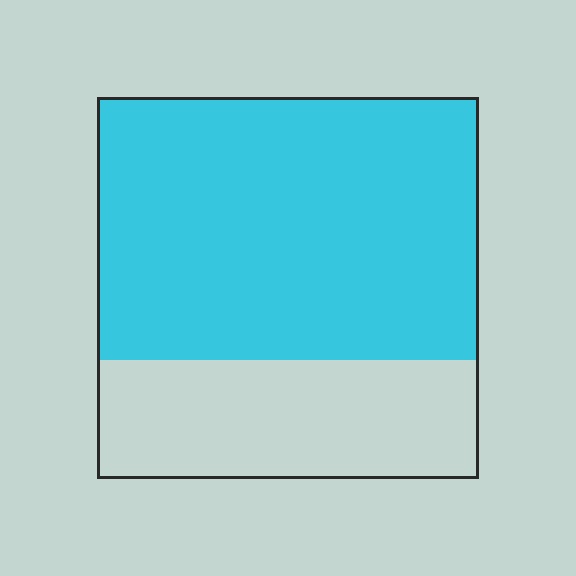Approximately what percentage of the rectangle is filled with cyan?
Approximately 70%.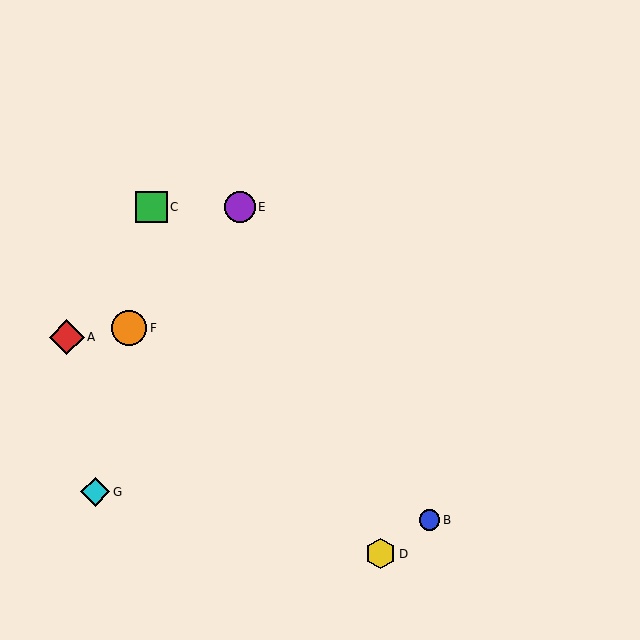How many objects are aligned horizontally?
2 objects (C, E) are aligned horizontally.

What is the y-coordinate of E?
Object E is at y≈207.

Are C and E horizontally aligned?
Yes, both are at y≈207.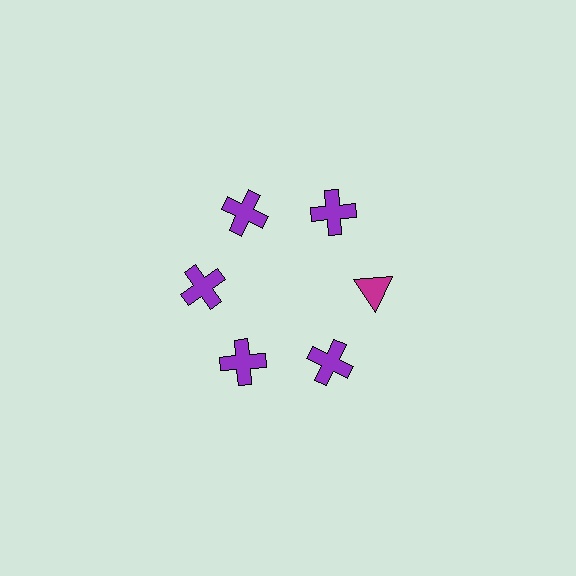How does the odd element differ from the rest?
It differs in both color (magenta instead of purple) and shape (triangle instead of cross).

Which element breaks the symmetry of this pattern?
The magenta triangle at roughly the 3 o'clock position breaks the symmetry. All other shapes are purple crosses.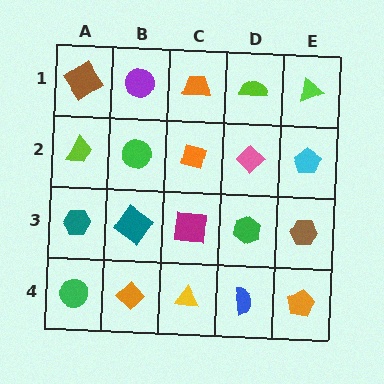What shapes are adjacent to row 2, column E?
A lime triangle (row 1, column E), a brown hexagon (row 3, column E), a pink diamond (row 2, column D).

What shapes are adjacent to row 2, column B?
A purple circle (row 1, column B), a teal diamond (row 3, column B), a lime trapezoid (row 2, column A), an orange square (row 2, column C).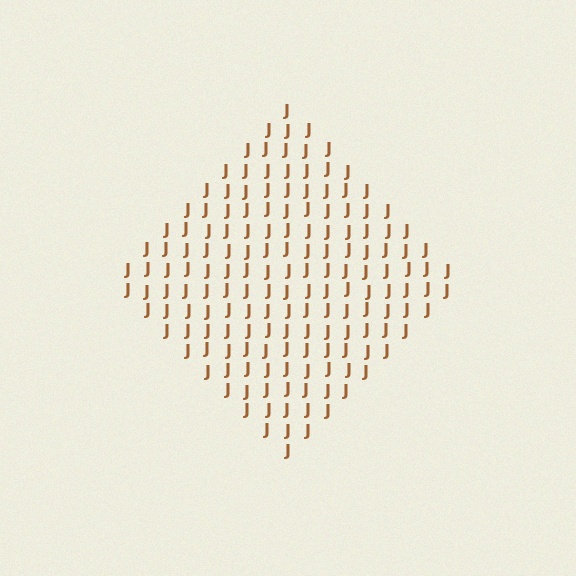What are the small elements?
The small elements are letter J's.